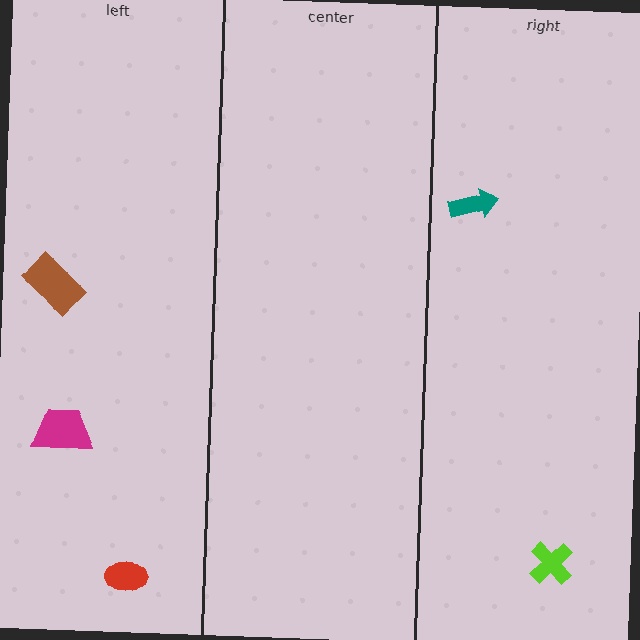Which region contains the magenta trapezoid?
The left region.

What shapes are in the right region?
The teal arrow, the lime cross.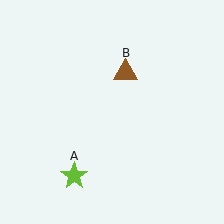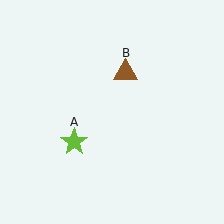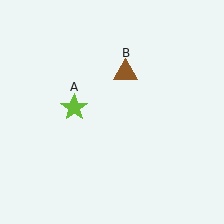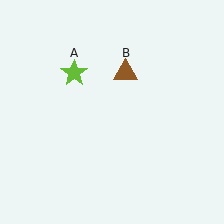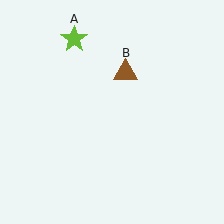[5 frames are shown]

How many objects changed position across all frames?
1 object changed position: lime star (object A).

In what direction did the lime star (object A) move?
The lime star (object A) moved up.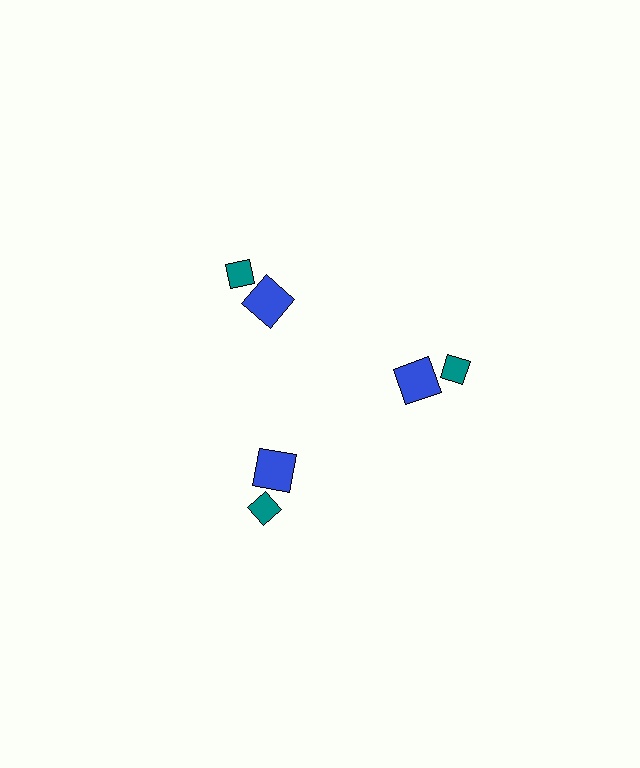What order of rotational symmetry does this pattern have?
This pattern has 3-fold rotational symmetry.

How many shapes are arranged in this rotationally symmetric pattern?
There are 6 shapes, arranged in 3 groups of 2.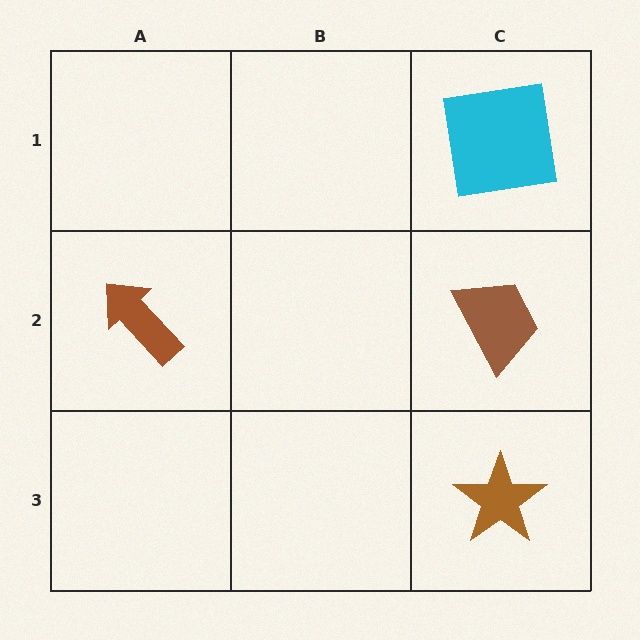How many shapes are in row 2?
2 shapes.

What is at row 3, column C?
A brown star.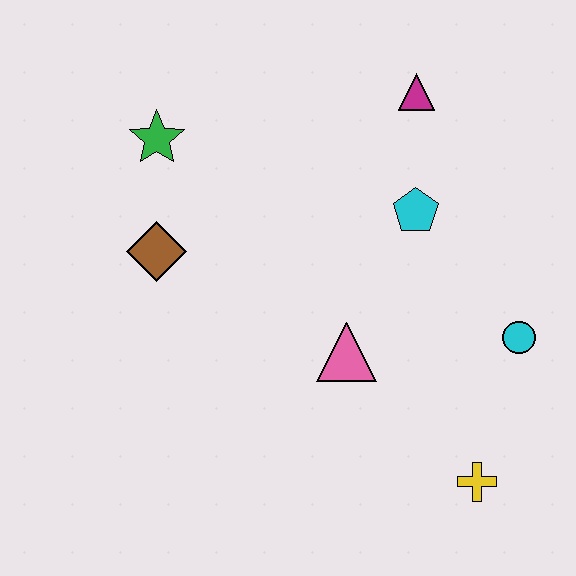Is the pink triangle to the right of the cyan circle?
No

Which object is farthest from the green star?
The yellow cross is farthest from the green star.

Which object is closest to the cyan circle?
The yellow cross is closest to the cyan circle.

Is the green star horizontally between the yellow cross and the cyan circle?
No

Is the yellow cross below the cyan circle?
Yes